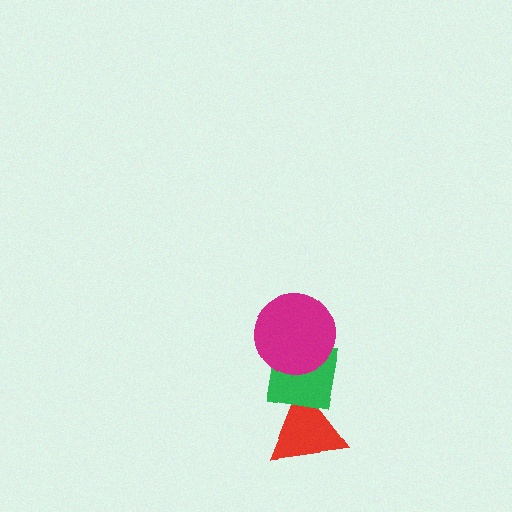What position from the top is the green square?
The green square is 2nd from the top.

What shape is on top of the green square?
The magenta circle is on top of the green square.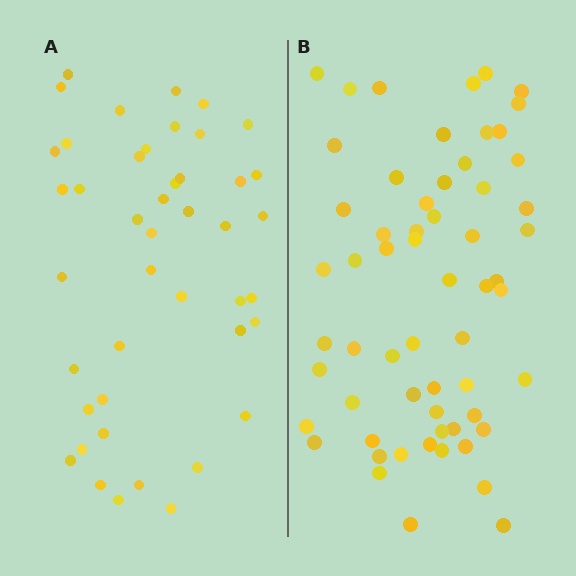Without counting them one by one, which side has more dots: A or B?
Region B (the right region) has more dots.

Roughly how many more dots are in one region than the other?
Region B has approximately 15 more dots than region A.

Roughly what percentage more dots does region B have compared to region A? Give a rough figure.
About 35% more.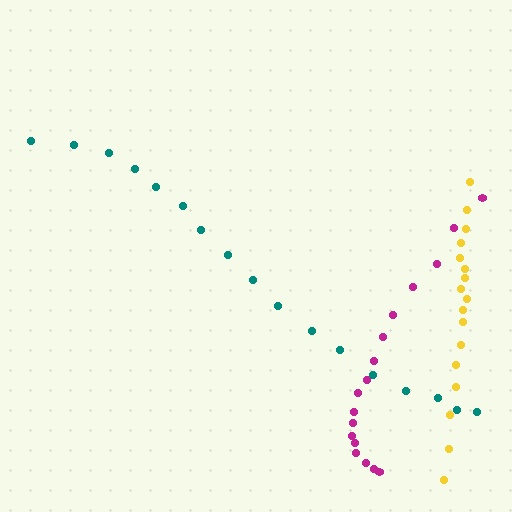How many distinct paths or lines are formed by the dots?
There are 3 distinct paths.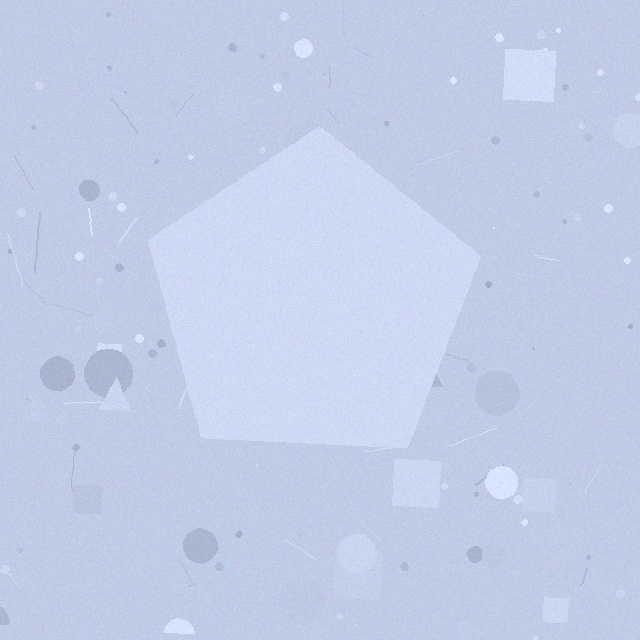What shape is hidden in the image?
A pentagon is hidden in the image.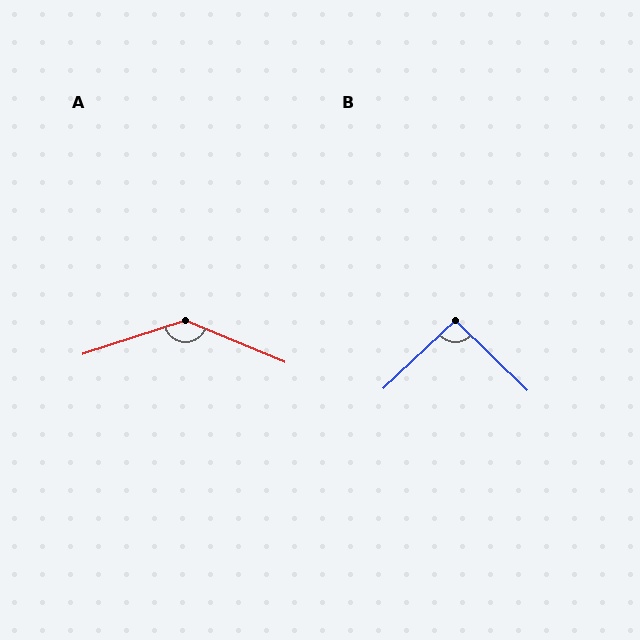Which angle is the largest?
A, at approximately 139 degrees.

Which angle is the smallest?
B, at approximately 92 degrees.